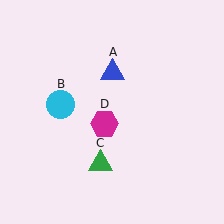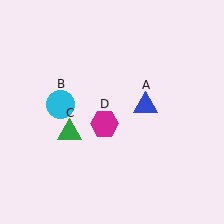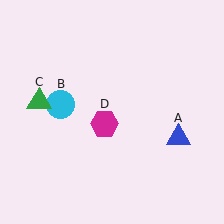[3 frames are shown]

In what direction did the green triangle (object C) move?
The green triangle (object C) moved up and to the left.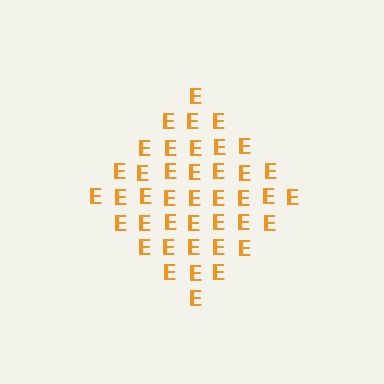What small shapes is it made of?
It is made of small letter E's.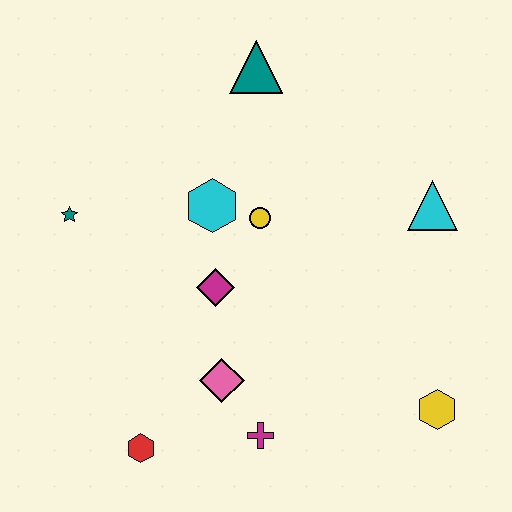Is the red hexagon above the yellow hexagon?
No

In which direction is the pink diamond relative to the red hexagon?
The pink diamond is to the right of the red hexagon.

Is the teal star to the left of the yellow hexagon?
Yes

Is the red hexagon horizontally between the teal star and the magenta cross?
Yes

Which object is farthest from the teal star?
The yellow hexagon is farthest from the teal star.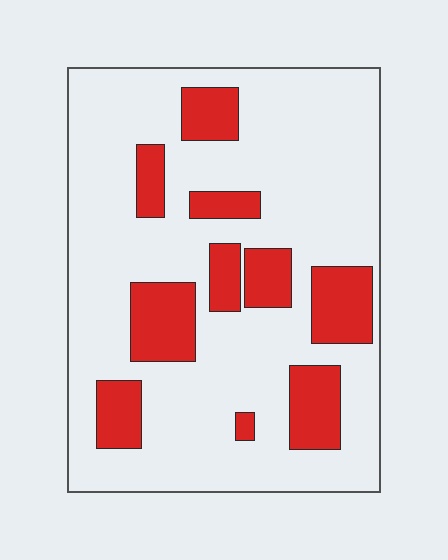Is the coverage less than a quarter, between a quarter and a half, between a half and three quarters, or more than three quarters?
Less than a quarter.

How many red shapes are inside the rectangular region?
10.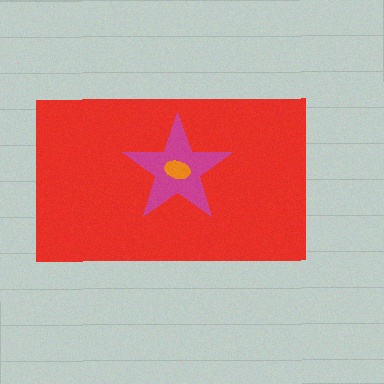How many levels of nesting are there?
3.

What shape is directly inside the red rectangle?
The magenta star.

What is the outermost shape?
The red rectangle.